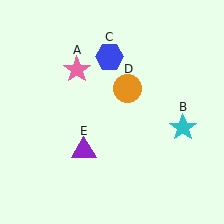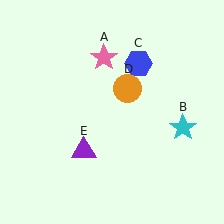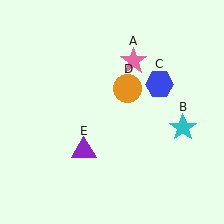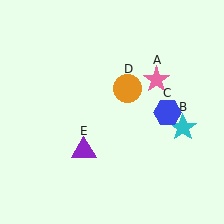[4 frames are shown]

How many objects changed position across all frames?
2 objects changed position: pink star (object A), blue hexagon (object C).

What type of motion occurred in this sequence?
The pink star (object A), blue hexagon (object C) rotated clockwise around the center of the scene.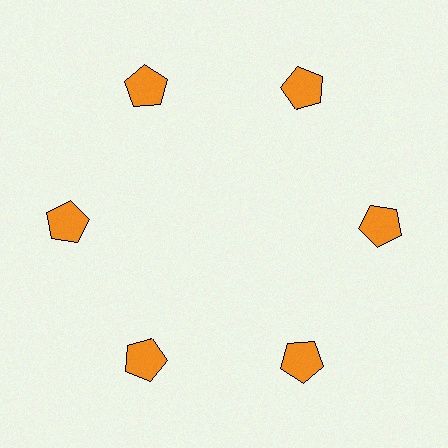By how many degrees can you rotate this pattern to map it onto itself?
The pattern maps onto itself every 60 degrees of rotation.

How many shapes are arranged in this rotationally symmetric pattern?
There are 6 shapes, arranged in 6 groups of 1.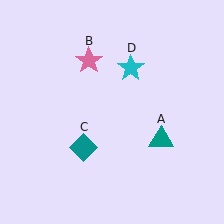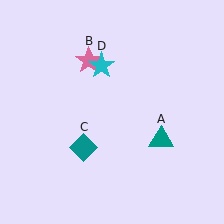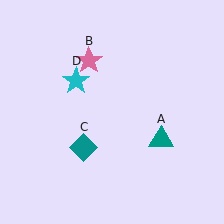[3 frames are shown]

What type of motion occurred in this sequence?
The cyan star (object D) rotated counterclockwise around the center of the scene.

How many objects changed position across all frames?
1 object changed position: cyan star (object D).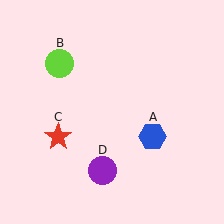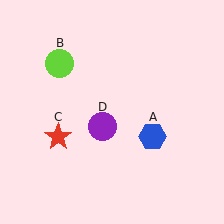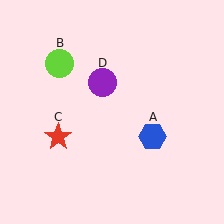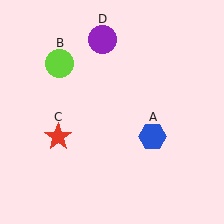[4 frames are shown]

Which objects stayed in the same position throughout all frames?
Blue hexagon (object A) and lime circle (object B) and red star (object C) remained stationary.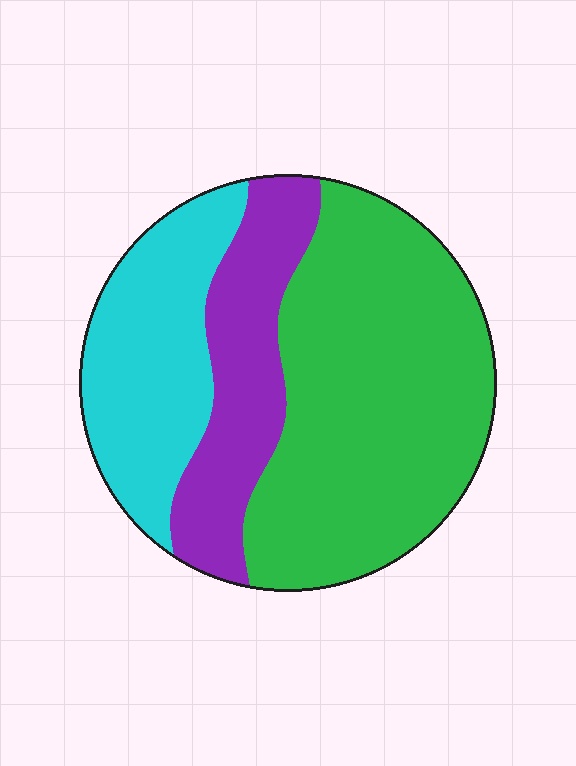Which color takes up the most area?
Green, at roughly 55%.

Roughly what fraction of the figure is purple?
Purple takes up about one fifth (1/5) of the figure.